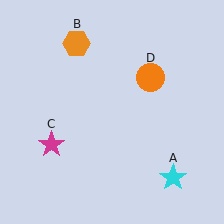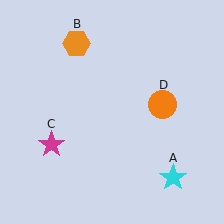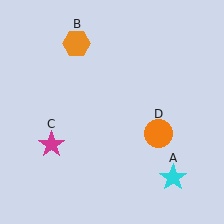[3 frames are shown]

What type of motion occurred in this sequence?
The orange circle (object D) rotated clockwise around the center of the scene.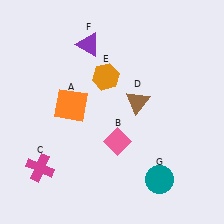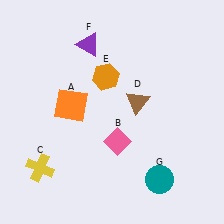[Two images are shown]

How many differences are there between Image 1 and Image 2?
There is 1 difference between the two images.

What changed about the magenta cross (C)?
In Image 1, C is magenta. In Image 2, it changed to yellow.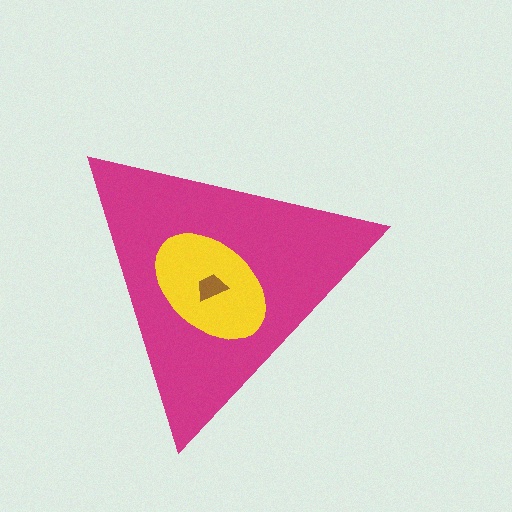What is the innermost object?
The brown trapezoid.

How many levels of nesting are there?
3.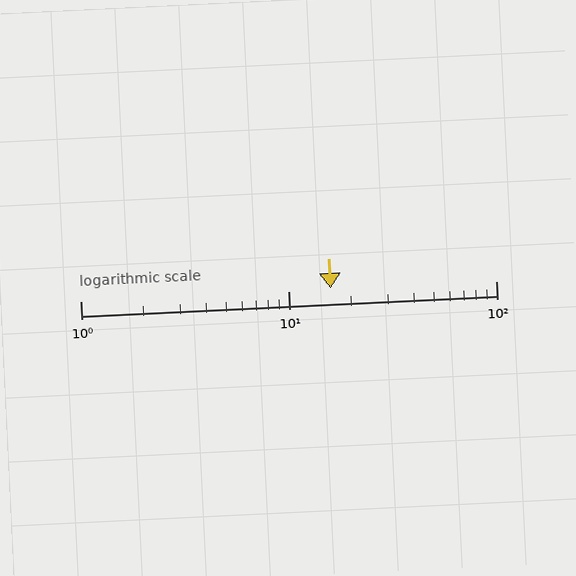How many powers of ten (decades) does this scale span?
The scale spans 2 decades, from 1 to 100.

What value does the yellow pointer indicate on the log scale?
The pointer indicates approximately 16.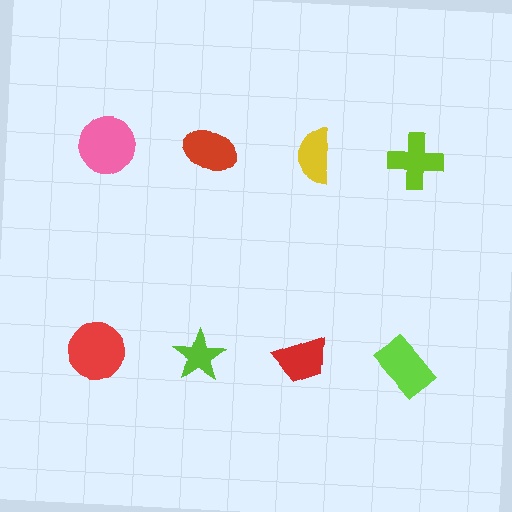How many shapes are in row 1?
4 shapes.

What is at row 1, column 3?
A yellow semicircle.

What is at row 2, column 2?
A lime star.